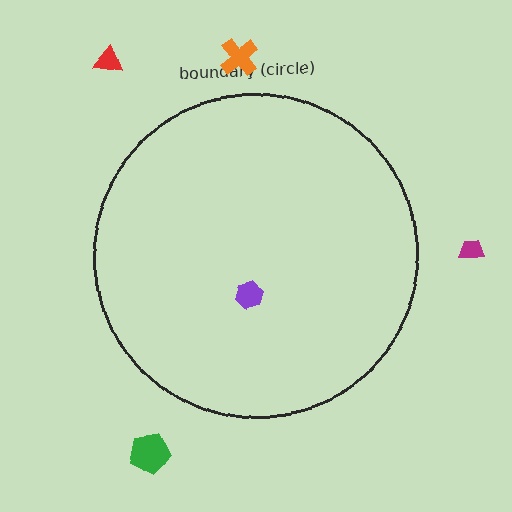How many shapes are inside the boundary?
1 inside, 4 outside.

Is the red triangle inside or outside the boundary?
Outside.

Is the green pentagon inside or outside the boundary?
Outside.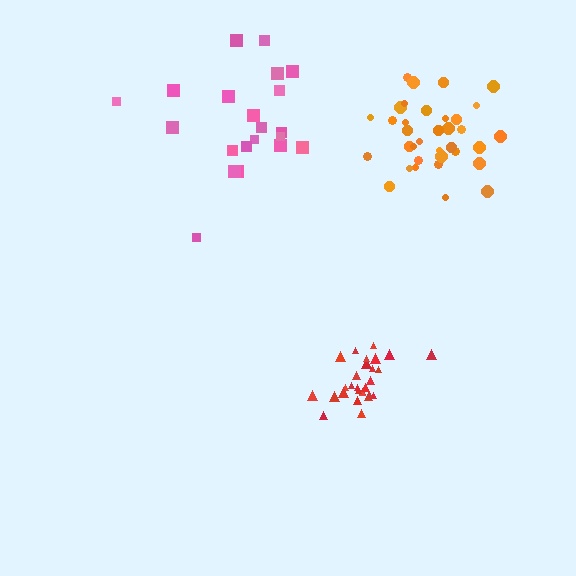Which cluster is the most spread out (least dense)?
Pink.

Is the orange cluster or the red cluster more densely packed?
Red.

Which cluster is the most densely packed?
Red.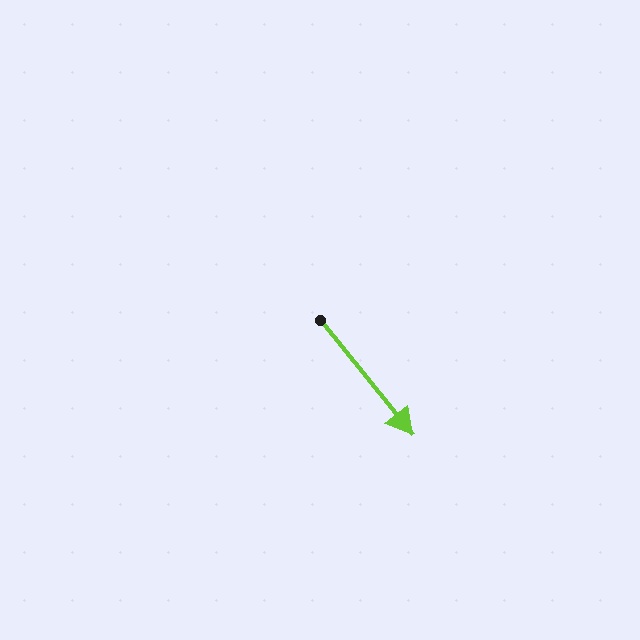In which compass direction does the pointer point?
Southeast.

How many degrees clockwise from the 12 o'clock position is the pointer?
Approximately 141 degrees.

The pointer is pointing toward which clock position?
Roughly 5 o'clock.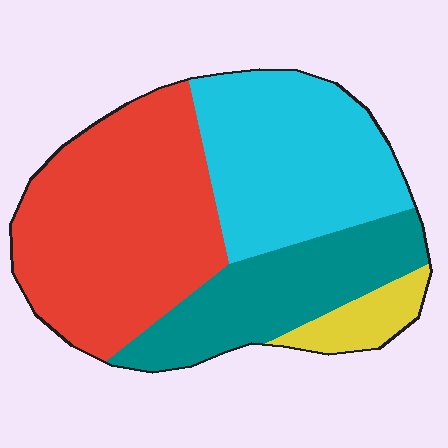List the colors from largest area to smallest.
From largest to smallest: red, cyan, teal, yellow.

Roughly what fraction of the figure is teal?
Teal covers roughly 20% of the figure.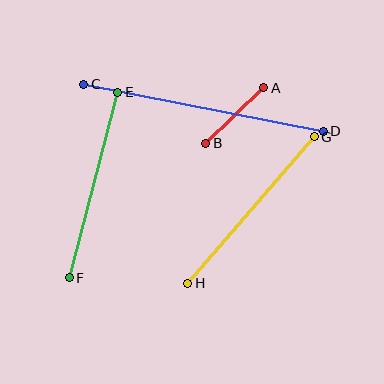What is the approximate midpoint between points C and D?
The midpoint is at approximately (204, 108) pixels.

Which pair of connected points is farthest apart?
Points C and D are farthest apart.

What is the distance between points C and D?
The distance is approximately 244 pixels.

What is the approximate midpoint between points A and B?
The midpoint is at approximately (235, 115) pixels.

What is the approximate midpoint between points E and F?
The midpoint is at approximately (94, 185) pixels.